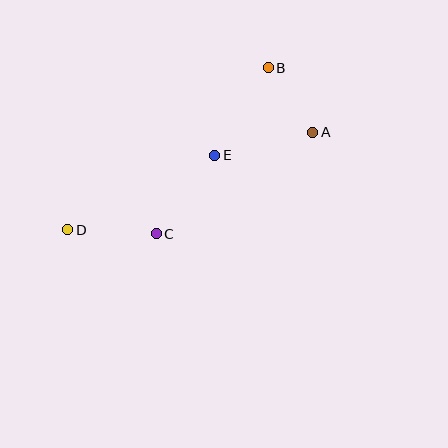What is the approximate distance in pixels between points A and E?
The distance between A and E is approximately 101 pixels.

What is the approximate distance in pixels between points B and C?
The distance between B and C is approximately 200 pixels.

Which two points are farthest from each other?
Points A and D are farthest from each other.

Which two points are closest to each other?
Points A and B are closest to each other.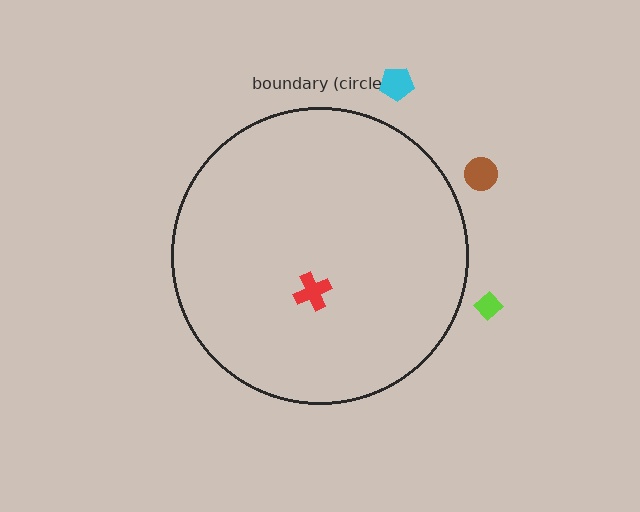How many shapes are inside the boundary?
1 inside, 3 outside.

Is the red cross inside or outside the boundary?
Inside.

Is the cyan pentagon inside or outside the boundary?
Outside.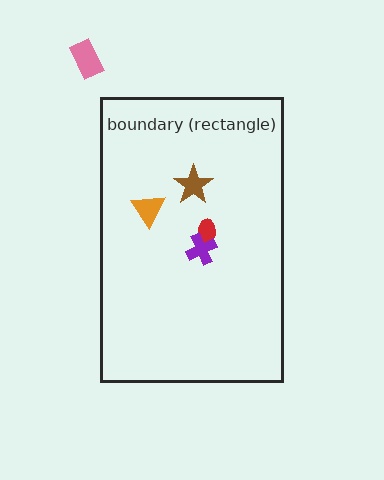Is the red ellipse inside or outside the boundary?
Inside.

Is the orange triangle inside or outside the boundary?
Inside.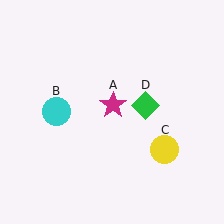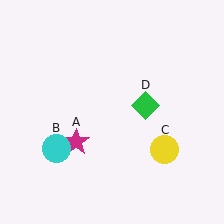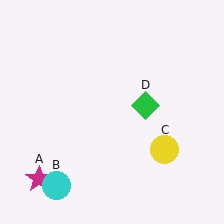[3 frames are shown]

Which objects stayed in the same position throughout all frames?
Yellow circle (object C) and green diamond (object D) remained stationary.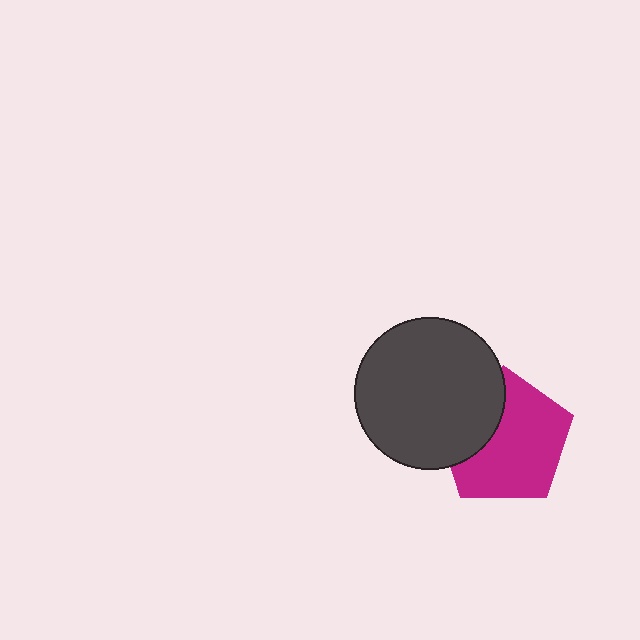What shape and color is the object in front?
The object in front is a dark gray circle.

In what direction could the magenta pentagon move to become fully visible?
The magenta pentagon could move right. That would shift it out from behind the dark gray circle entirely.